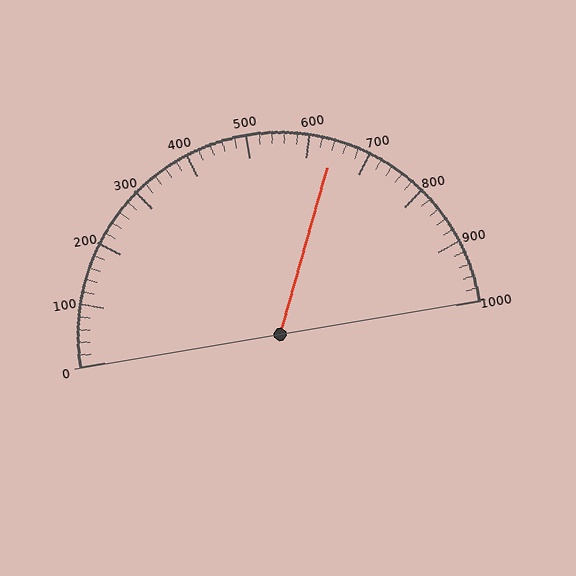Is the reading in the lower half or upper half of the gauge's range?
The reading is in the upper half of the range (0 to 1000).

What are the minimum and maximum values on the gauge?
The gauge ranges from 0 to 1000.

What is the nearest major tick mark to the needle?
The nearest major tick mark is 600.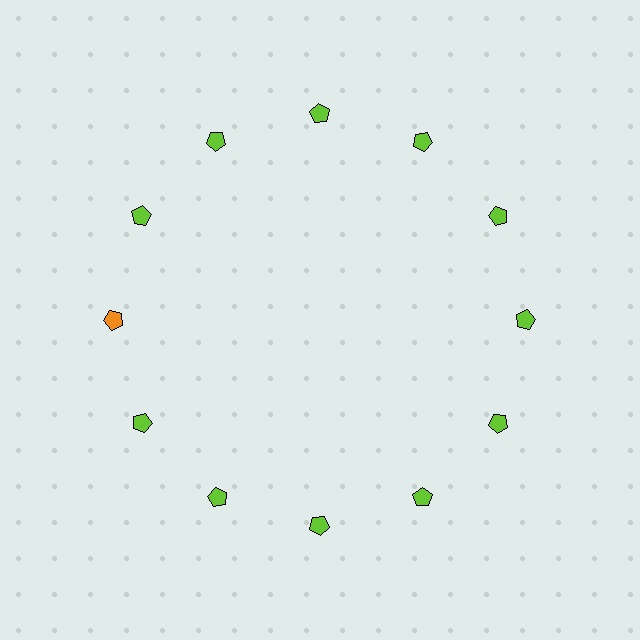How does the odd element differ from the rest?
It has a different color: orange instead of lime.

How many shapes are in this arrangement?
There are 12 shapes arranged in a ring pattern.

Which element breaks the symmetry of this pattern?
The orange pentagon at roughly the 9 o'clock position breaks the symmetry. All other shapes are lime pentagons.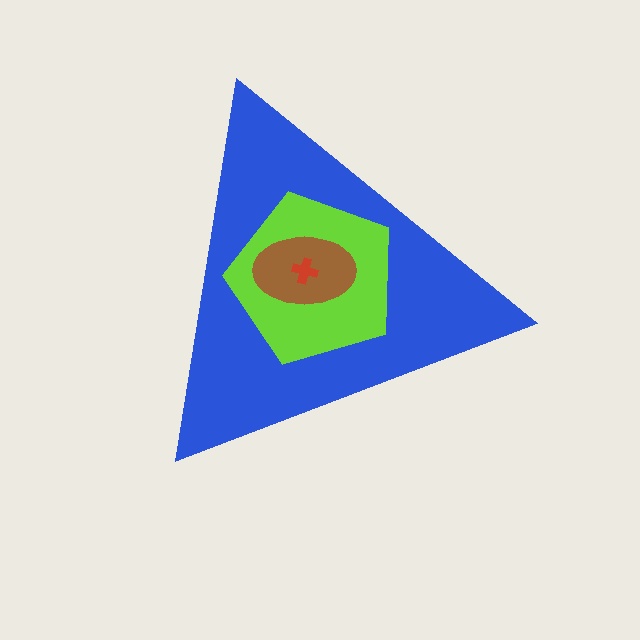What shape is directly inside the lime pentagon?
The brown ellipse.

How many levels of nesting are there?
4.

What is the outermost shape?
The blue triangle.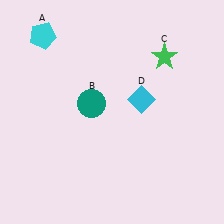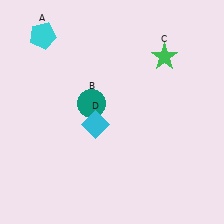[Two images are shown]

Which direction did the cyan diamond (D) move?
The cyan diamond (D) moved left.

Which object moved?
The cyan diamond (D) moved left.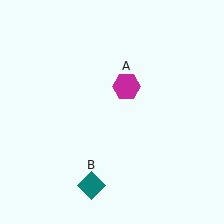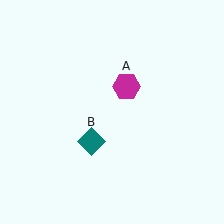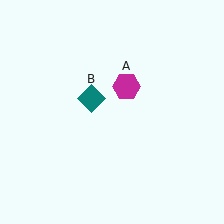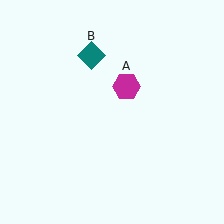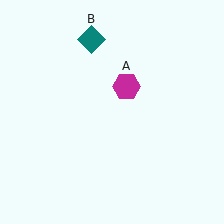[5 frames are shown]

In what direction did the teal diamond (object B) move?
The teal diamond (object B) moved up.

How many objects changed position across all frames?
1 object changed position: teal diamond (object B).